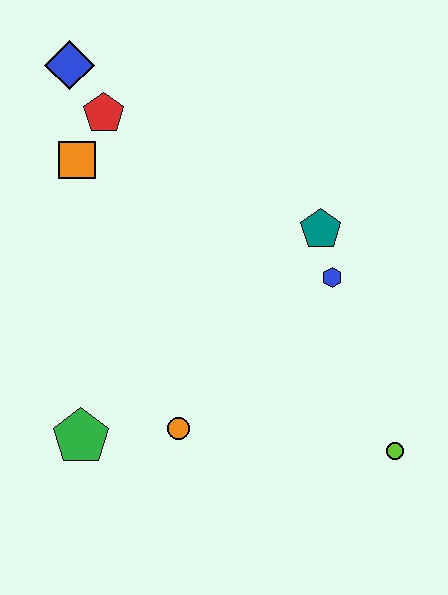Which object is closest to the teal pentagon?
The blue hexagon is closest to the teal pentagon.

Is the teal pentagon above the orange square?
No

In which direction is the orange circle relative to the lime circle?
The orange circle is to the left of the lime circle.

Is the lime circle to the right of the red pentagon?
Yes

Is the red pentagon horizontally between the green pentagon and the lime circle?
Yes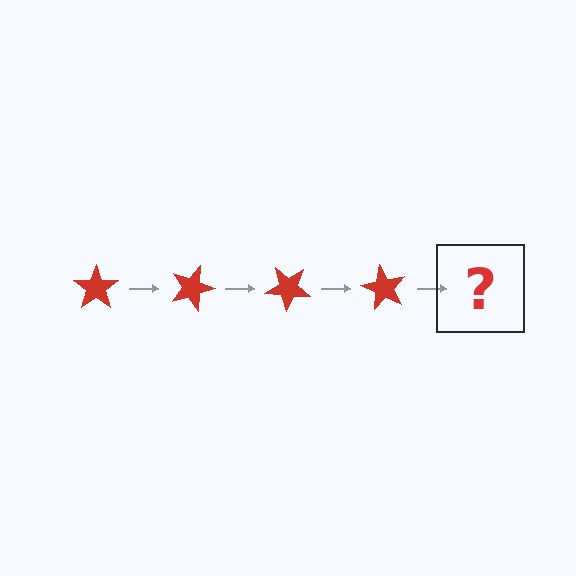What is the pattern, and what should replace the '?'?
The pattern is that the star rotates 20 degrees each step. The '?' should be a red star rotated 80 degrees.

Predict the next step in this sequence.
The next step is a red star rotated 80 degrees.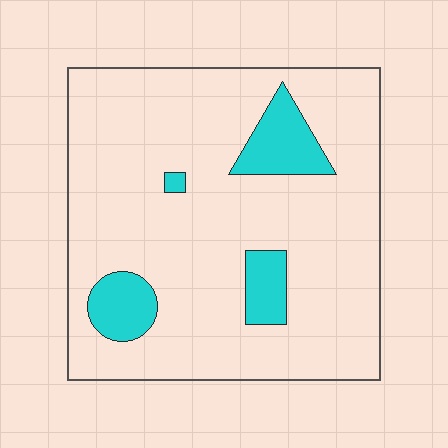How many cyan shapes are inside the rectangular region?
4.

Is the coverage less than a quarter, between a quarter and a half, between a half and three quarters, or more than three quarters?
Less than a quarter.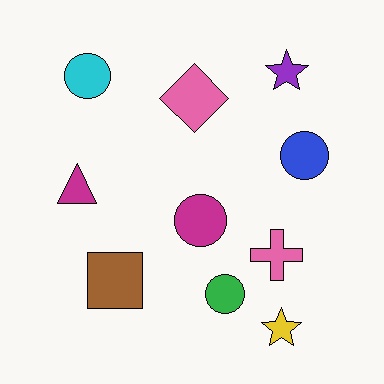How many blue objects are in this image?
There is 1 blue object.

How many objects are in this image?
There are 10 objects.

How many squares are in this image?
There is 1 square.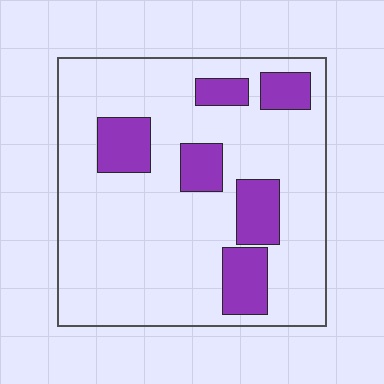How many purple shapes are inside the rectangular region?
6.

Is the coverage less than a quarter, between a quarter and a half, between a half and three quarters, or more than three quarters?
Less than a quarter.